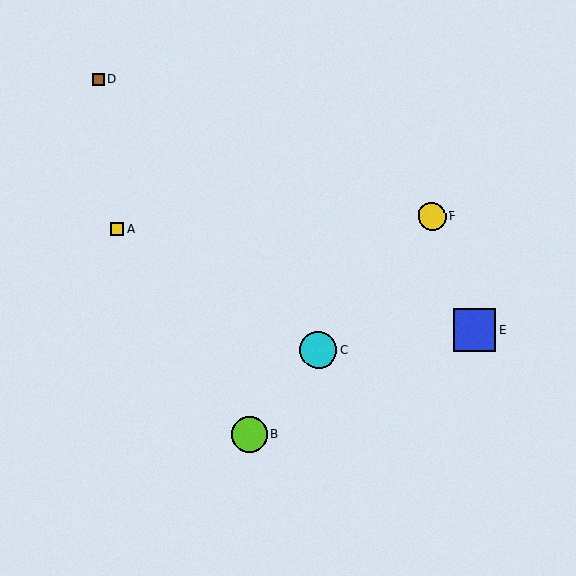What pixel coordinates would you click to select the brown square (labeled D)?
Click at (98, 79) to select the brown square D.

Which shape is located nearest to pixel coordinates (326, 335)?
The cyan circle (labeled C) at (318, 349) is nearest to that location.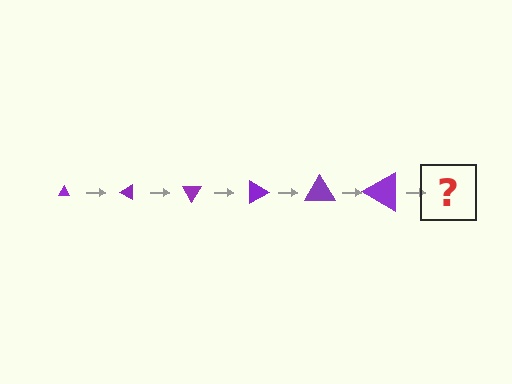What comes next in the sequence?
The next element should be a triangle, larger than the previous one and rotated 180 degrees from the start.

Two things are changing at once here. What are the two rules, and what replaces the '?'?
The two rules are that the triangle grows larger each step and it rotates 30 degrees each step. The '?' should be a triangle, larger than the previous one and rotated 180 degrees from the start.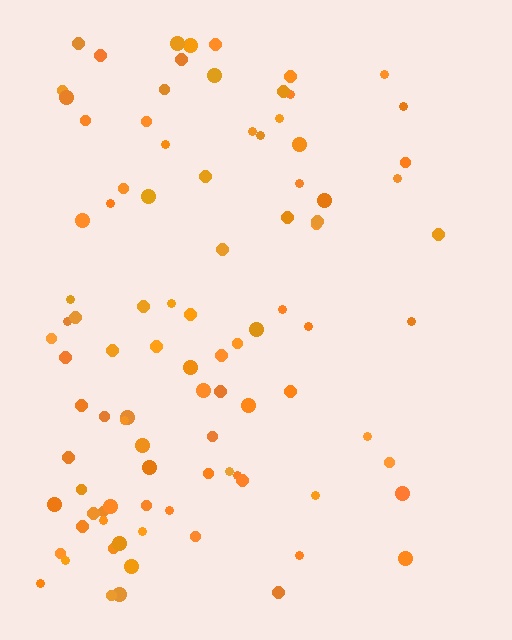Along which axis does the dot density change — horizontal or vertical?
Horizontal.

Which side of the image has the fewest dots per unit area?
The right.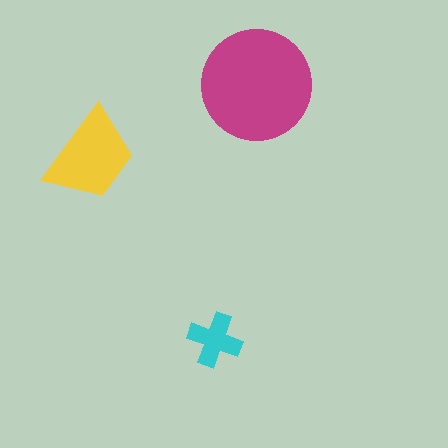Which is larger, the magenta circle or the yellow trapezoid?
The magenta circle.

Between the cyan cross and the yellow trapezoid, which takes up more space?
The yellow trapezoid.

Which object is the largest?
The magenta circle.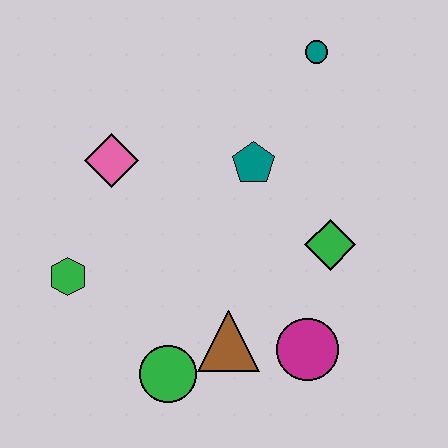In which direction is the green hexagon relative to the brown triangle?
The green hexagon is to the left of the brown triangle.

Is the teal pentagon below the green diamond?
No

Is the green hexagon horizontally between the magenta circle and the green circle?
No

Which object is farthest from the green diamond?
The green hexagon is farthest from the green diamond.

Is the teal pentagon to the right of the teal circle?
No